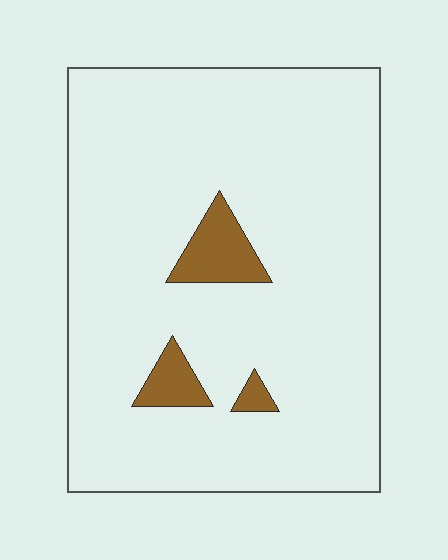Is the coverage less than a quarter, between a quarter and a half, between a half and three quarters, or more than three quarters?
Less than a quarter.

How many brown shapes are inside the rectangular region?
3.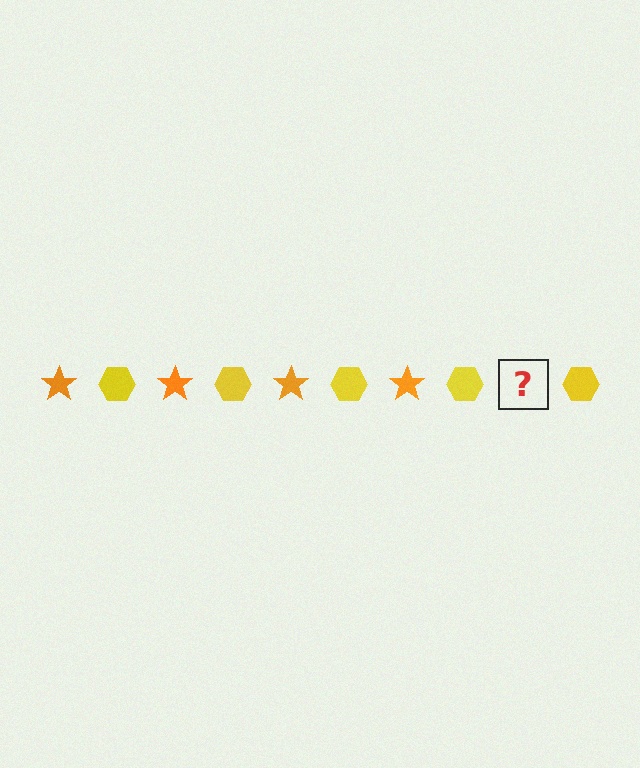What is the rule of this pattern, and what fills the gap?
The rule is that the pattern alternates between orange star and yellow hexagon. The gap should be filled with an orange star.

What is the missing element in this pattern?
The missing element is an orange star.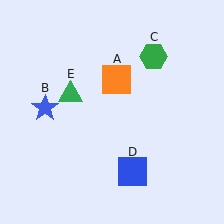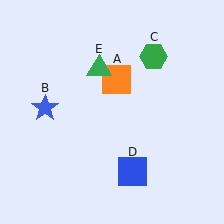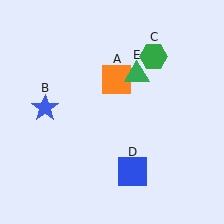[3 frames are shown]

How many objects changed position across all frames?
1 object changed position: green triangle (object E).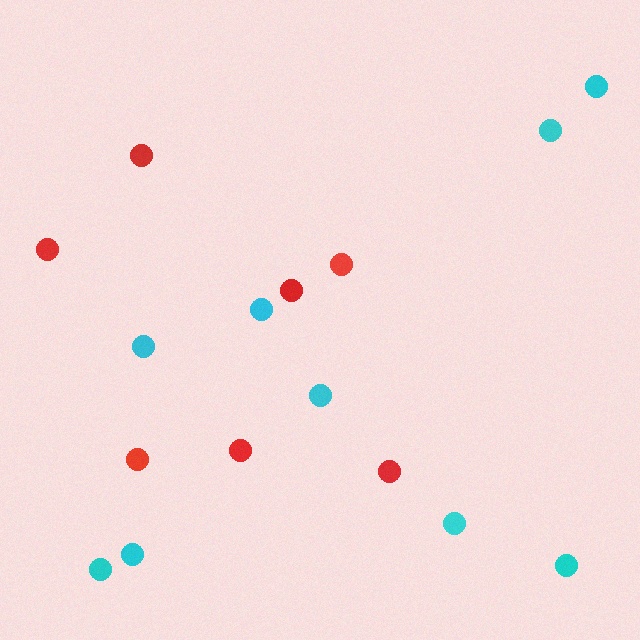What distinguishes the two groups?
There are 2 groups: one group of red circles (7) and one group of cyan circles (9).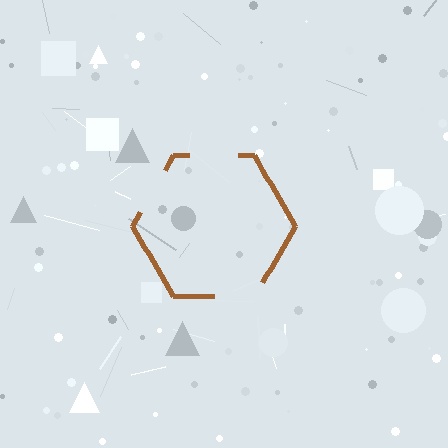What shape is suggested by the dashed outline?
The dashed outline suggests a hexagon.